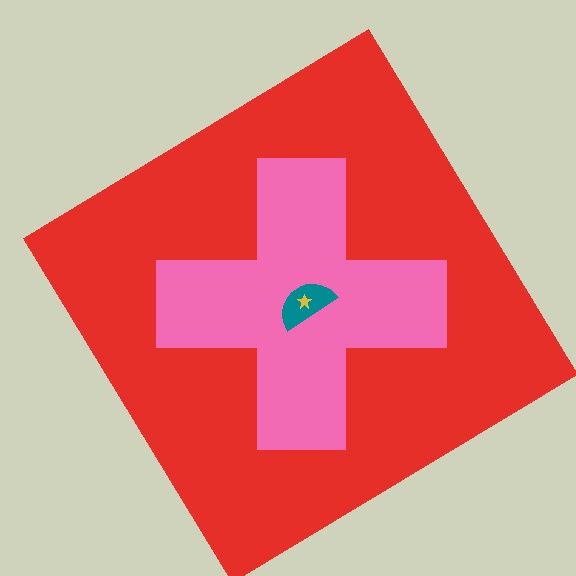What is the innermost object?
The yellow star.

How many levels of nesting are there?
4.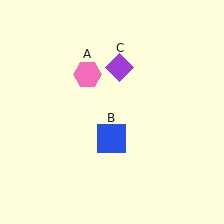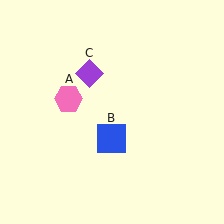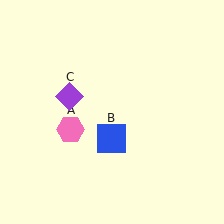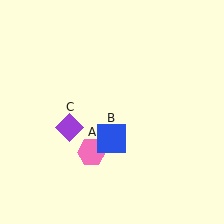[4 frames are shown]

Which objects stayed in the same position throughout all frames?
Blue square (object B) remained stationary.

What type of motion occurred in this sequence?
The pink hexagon (object A), purple diamond (object C) rotated counterclockwise around the center of the scene.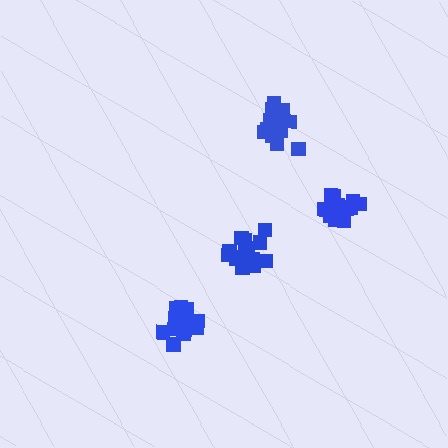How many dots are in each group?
Group 1: 20 dots, Group 2: 21 dots, Group 3: 21 dots, Group 4: 21 dots (83 total).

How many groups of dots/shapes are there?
There are 4 groups.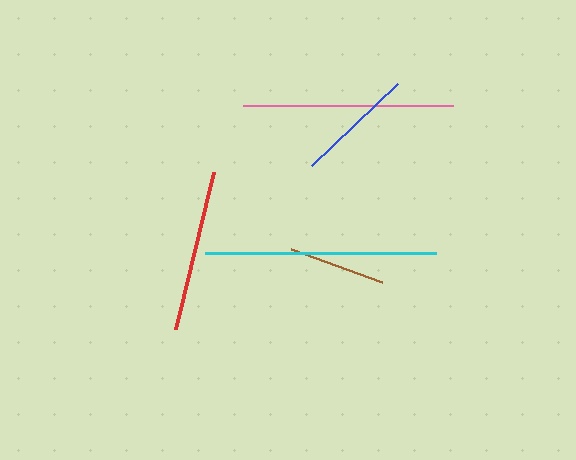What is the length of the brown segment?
The brown segment is approximately 97 pixels long.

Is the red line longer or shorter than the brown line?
The red line is longer than the brown line.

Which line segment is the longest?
The cyan line is the longest at approximately 232 pixels.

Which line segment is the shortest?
The brown line is the shortest at approximately 97 pixels.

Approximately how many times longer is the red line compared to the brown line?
The red line is approximately 1.7 times the length of the brown line.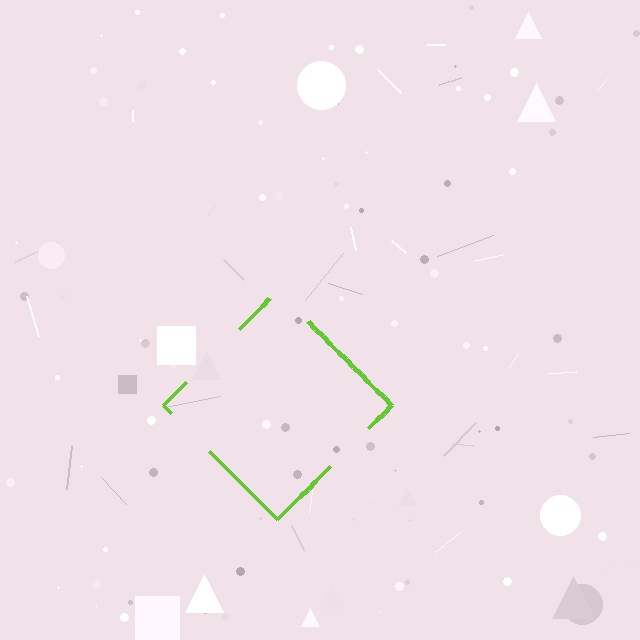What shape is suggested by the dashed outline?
The dashed outline suggests a diamond.